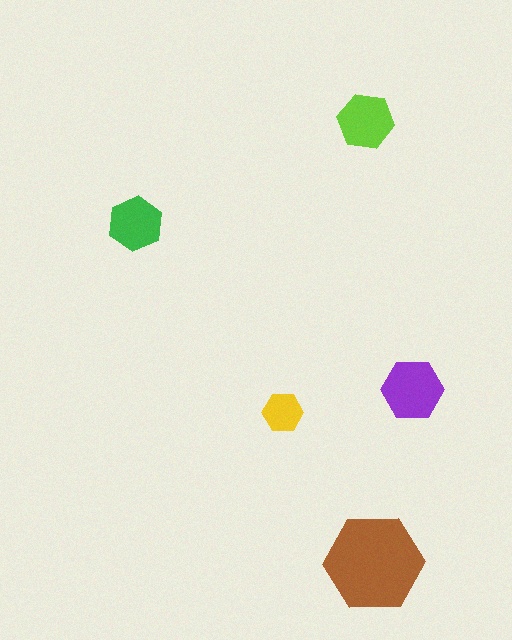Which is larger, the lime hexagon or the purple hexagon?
The purple one.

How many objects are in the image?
There are 5 objects in the image.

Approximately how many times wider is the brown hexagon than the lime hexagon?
About 2 times wider.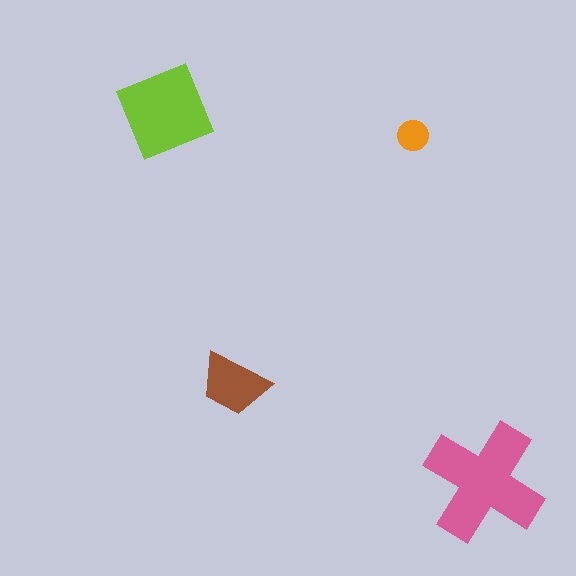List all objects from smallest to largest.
The orange circle, the brown trapezoid, the lime diamond, the pink cross.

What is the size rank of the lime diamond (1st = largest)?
2nd.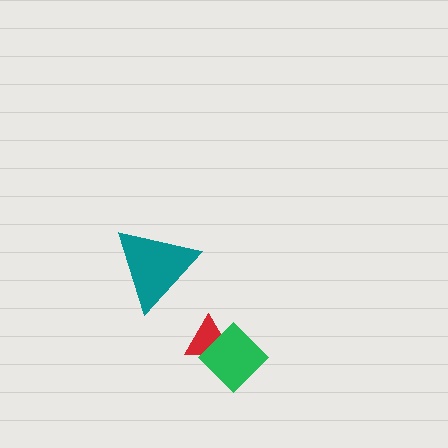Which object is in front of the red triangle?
The green diamond is in front of the red triangle.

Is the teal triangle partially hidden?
No, no other shape covers it.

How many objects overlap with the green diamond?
1 object overlaps with the green diamond.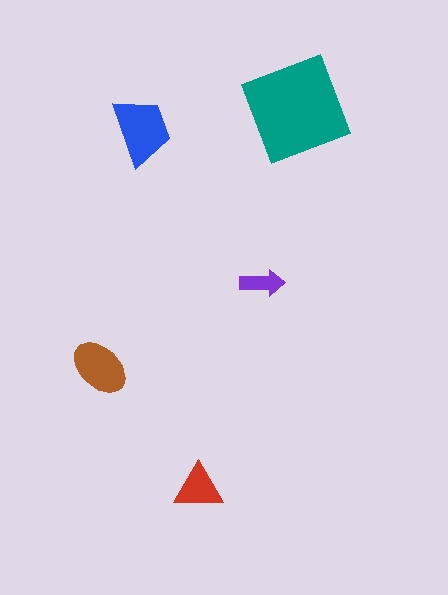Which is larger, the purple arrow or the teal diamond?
The teal diamond.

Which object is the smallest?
The purple arrow.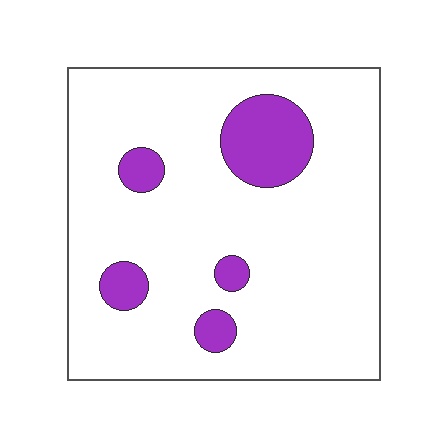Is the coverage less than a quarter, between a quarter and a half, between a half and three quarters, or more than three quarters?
Less than a quarter.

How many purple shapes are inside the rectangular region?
5.